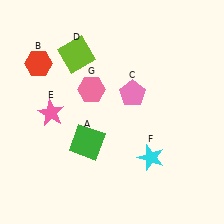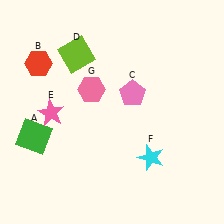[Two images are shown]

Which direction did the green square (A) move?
The green square (A) moved left.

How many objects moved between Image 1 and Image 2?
1 object moved between the two images.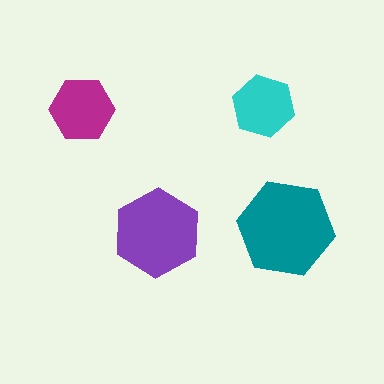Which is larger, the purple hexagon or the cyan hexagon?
The purple one.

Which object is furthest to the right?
The teal hexagon is rightmost.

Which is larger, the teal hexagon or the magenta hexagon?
The teal one.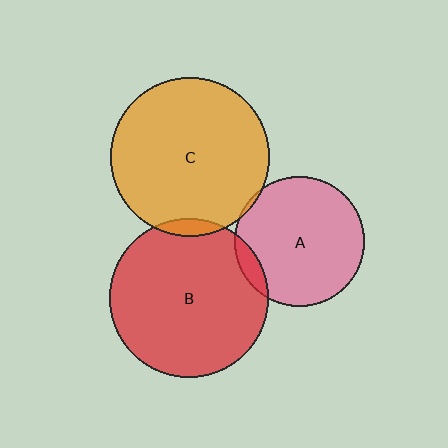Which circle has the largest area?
Circle B (red).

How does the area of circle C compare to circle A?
Approximately 1.5 times.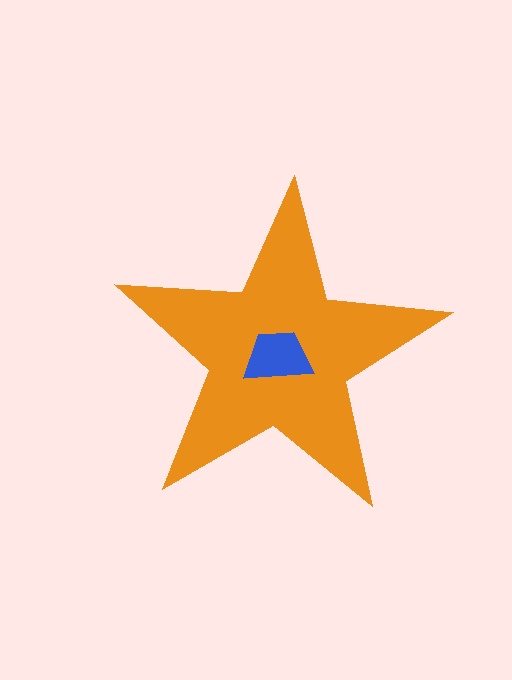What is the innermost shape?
The blue trapezoid.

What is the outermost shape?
The orange star.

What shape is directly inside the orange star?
The blue trapezoid.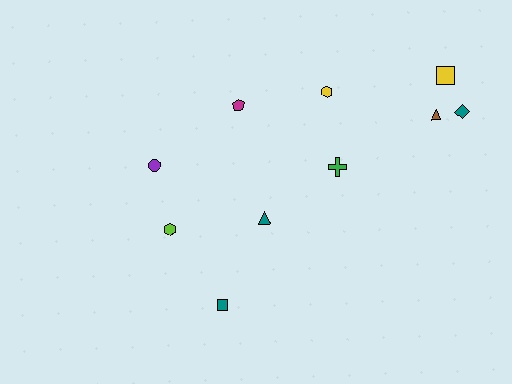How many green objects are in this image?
There is 1 green object.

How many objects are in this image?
There are 10 objects.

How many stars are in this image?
There are no stars.